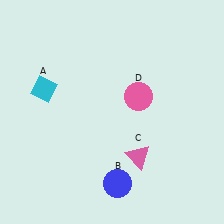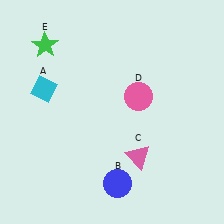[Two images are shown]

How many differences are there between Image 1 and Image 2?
There is 1 difference between the two images.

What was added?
A green star (E) was added in Image 2.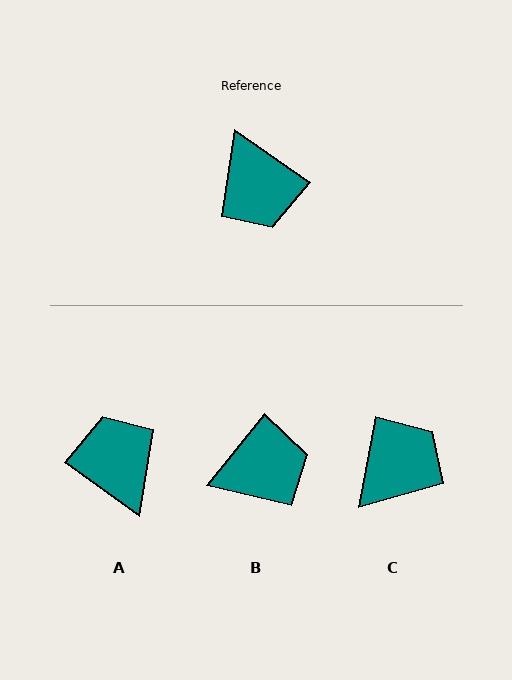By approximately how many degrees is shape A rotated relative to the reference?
Approximately 179 degrees counter-clockwise.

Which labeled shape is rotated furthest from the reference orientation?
A, about 179 degrees away.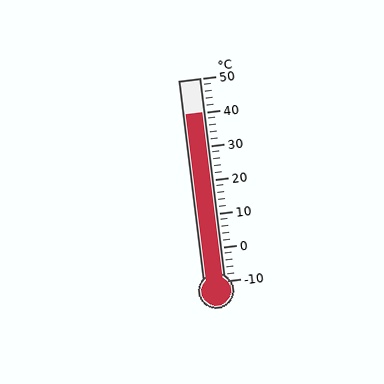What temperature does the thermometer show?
The thermometer shows approximately 40°C.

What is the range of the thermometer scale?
The thermometer scale ranges from -10°C to 50°C.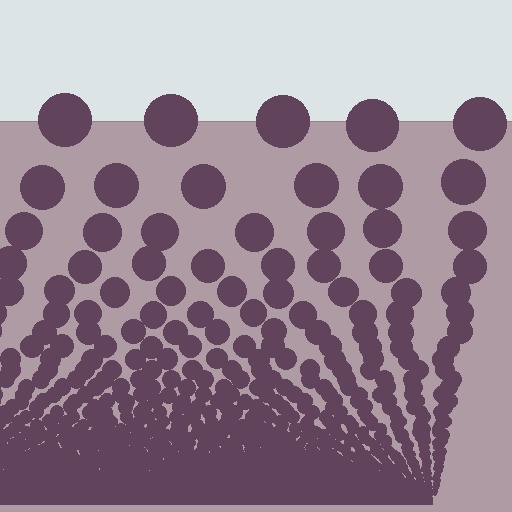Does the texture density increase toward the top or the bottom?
Density increases toward the bottom.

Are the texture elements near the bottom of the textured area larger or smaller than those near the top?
Smaller. The gradient is inverted — elements near the bottom are smaller and denser.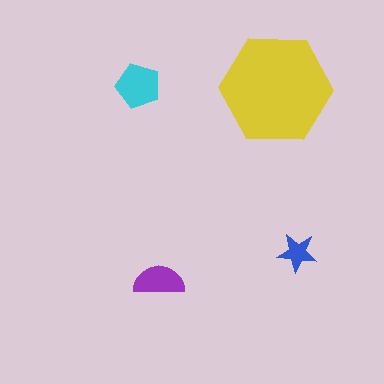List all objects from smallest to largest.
The blue star, the purple semicircle, the cyan pentagon, the yellow hexagon.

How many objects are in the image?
There are 4 objects in the image.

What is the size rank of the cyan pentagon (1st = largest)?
2nd.